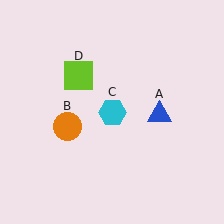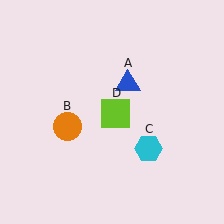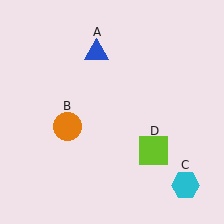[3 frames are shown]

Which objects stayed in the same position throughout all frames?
Orange circle (object B) remained stationary.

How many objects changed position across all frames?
3 objects changed position: blue triangle (object A), cyan hexagon (object C), lime square (object D).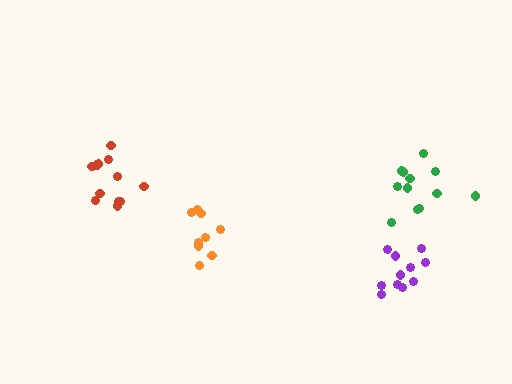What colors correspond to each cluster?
The clusters are colored: purple, orange, red, green.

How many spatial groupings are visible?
There are 4 spatial groupings.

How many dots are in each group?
Group 1: 11 dots, Group 2: 9 dots, Group 3: 12 dots, Group 4: 12 dots (44 total).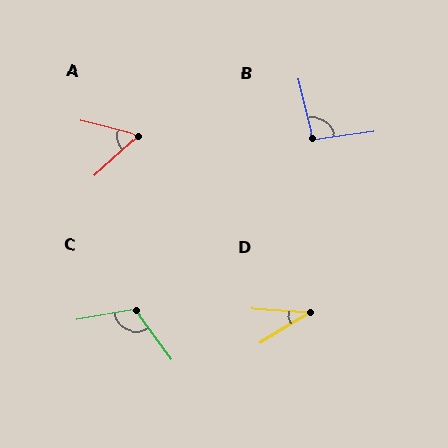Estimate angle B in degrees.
Approximately 95 degrees.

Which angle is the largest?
C, at approximately 116 degrees.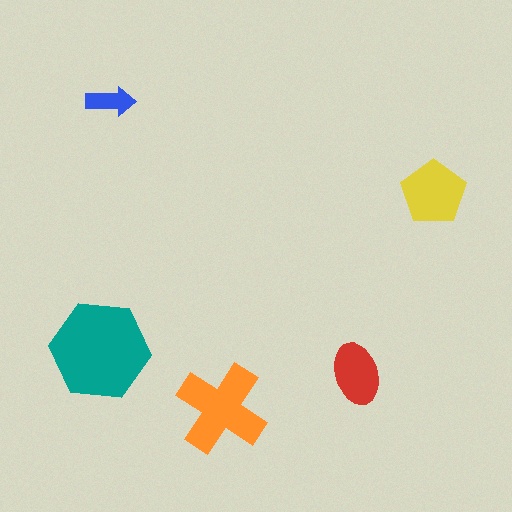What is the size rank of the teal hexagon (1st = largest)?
1st.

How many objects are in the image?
There are 5 objects in the image.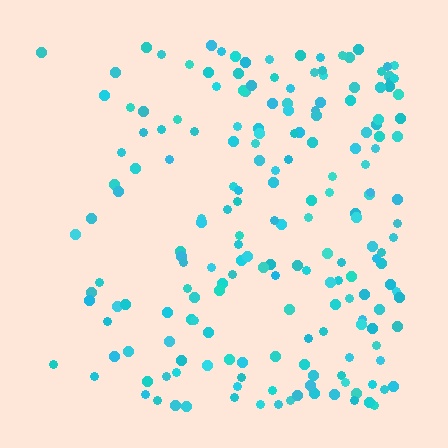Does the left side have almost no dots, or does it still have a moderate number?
Still a moderate number, just noticeably fewer than the right.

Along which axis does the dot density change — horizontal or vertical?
Horizontal.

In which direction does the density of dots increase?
From left to right, with the right side densest.